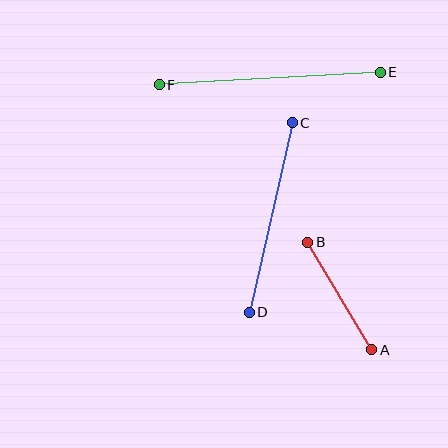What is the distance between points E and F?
The distance is approximately 222 pixels.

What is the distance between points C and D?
The distance is approximately 194 pixels.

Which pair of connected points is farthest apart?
Points E and F are farthest apart.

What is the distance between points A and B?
The distance is approximately 125 pixels.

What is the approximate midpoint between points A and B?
The midpoint is at approximately (340, 296) pixels.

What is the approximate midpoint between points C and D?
The midpoint is at approximately (271, 218) pixels.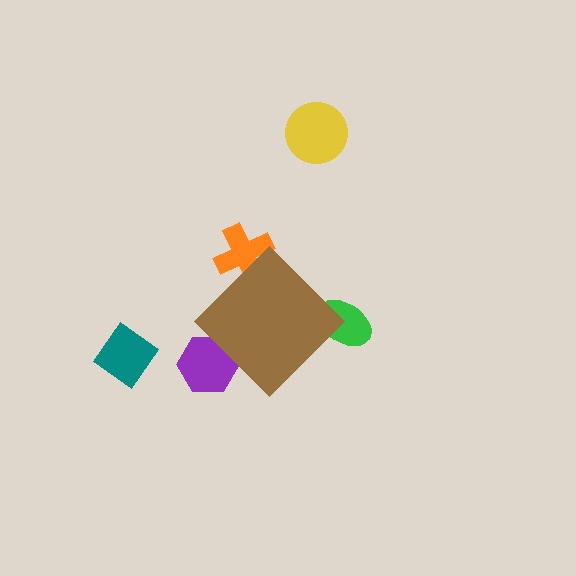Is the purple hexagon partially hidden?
Yes, the purple hexagon is partially hidden behind the brown diamond.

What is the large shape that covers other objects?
A brown diamond.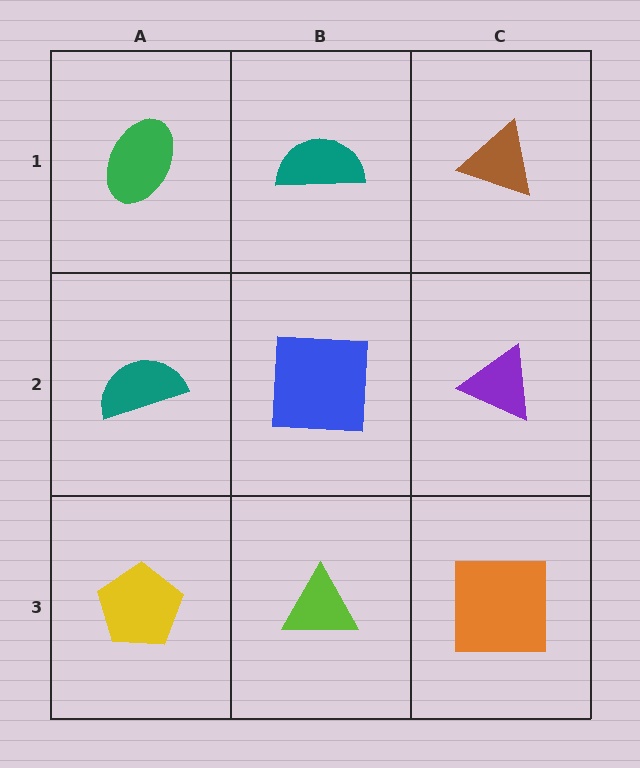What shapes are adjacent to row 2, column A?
A green ellipse (row 1, column A), a yellow pentagon (row 3, column A), a blue square (row 2, column B).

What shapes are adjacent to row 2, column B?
A teal semicircle (row 1, column B), a lime triangle (row 3, column B), a teal semicircle (row 2, column A), a purple triangle (row 2, column C).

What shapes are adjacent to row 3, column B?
A blue square (row 2, column B), a yellow pentagon (row 3, column A), an orange square (row 3, column C).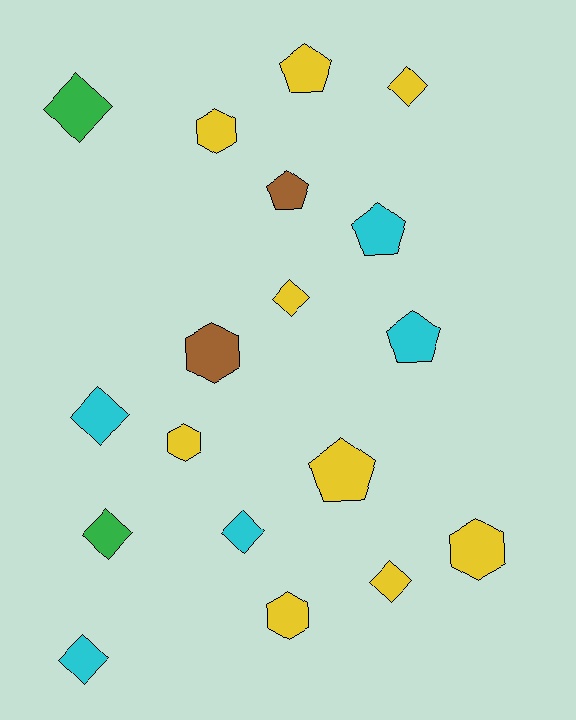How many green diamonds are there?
There are 2 green diamonds.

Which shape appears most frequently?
Diamond, with 8 objects.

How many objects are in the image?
There are 18 objects.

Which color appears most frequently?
Yellow, with 9 objects.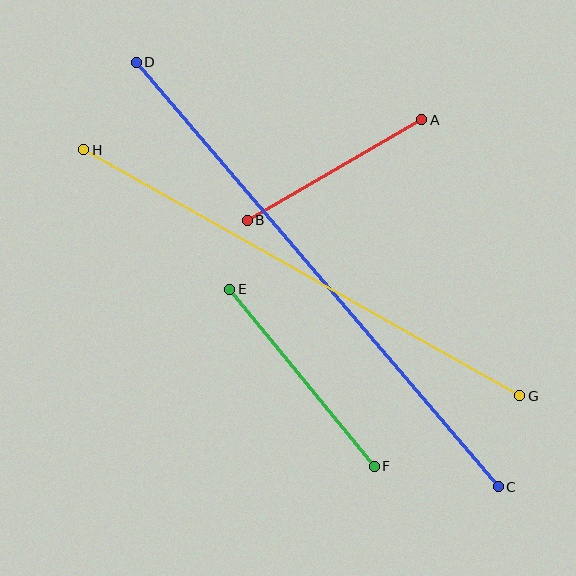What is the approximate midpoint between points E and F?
The midpoint is at approximately (302, 378) pixels.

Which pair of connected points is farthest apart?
Points C and D are farthest apart.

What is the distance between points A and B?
The distance is approximately 201 pixels.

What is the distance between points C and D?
The distance is approximately 558 pixels.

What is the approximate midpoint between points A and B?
The midpoint is at approximately (334, 170) pixels.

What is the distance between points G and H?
The distance is approximately 501 pixels.